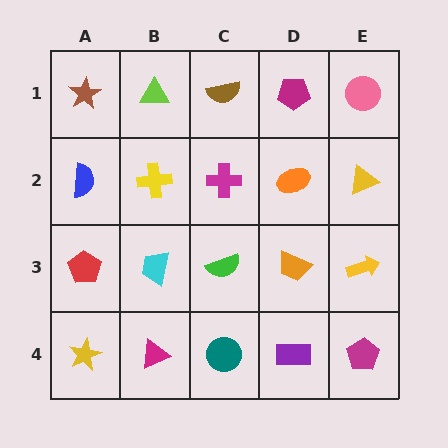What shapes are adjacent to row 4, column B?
A cyan trapezoid (row 3, column B), a yellow star (row 4, column A), a teal circle (row 4, column C).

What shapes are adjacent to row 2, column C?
A brown semicircle (row 1, column C), a green semicircle (row 3, column C), a yellow cross (row 2, column B), an orange ellipse (row 2, column D).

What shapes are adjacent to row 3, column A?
A blue semicircle (row 2, column A), a yellow star (row 4, column A), a cyan trapezoid (row 3, column B).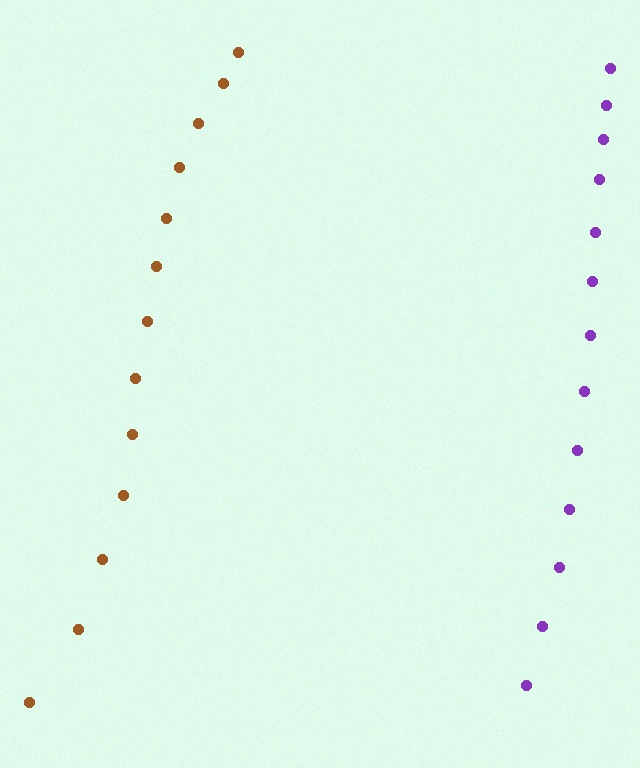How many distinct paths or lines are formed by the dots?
There are 2 distinct paths.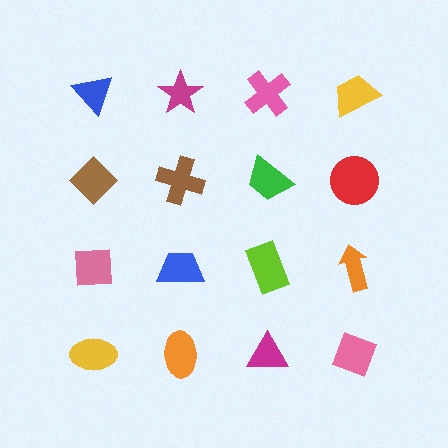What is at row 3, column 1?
A pink square.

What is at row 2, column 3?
A green trapezoid.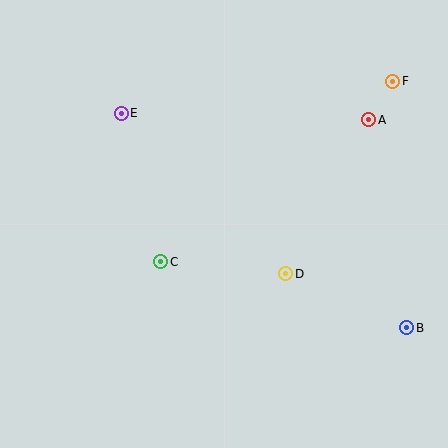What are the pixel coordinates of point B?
Point B is at (407, 328).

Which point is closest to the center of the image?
Point C at (161, 262) is closest to the center.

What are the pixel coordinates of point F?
Point F is at (393, 81).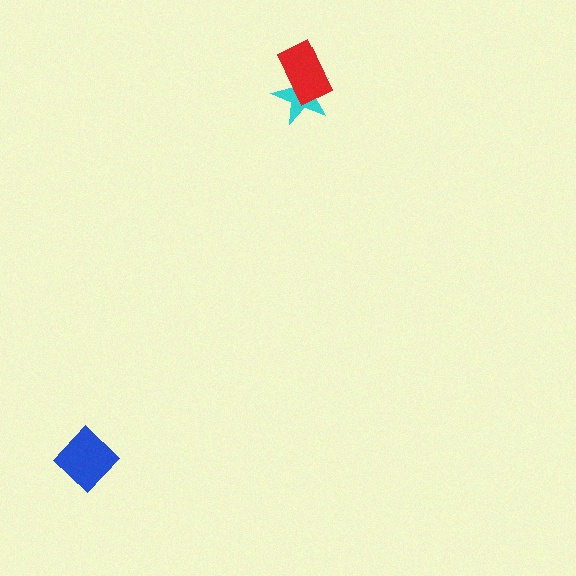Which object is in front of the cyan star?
The red rectangle is in front of the cyan star.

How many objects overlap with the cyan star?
1 object overlaps with the cyan star.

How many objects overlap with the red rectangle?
1 object overlaps with the red rectangle.